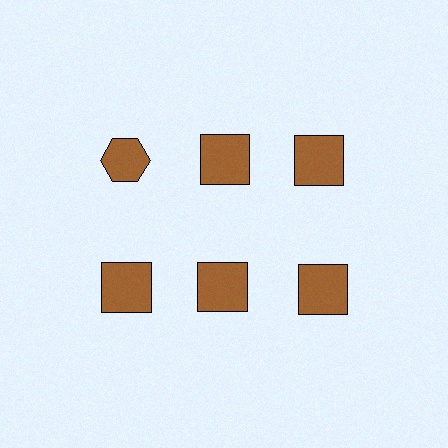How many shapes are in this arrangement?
There are 6 shapes arranged in a grid pattern.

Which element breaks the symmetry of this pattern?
The brown hexagon in the top row, leftmost column breaks the symmetry. All other shapes are brown squares.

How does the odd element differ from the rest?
It has a different shape: hexagon instead of square.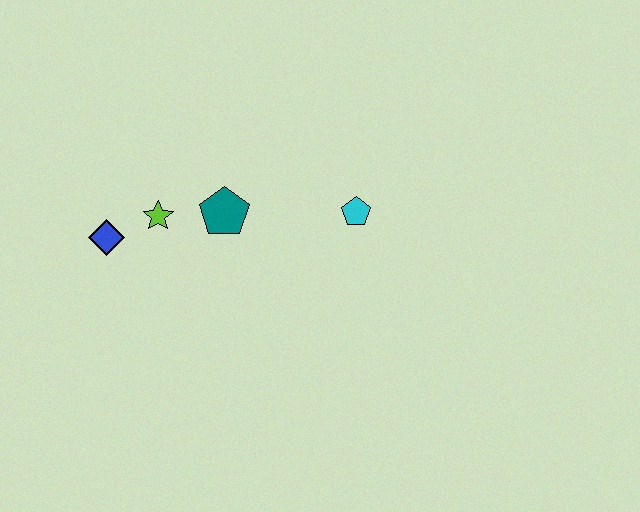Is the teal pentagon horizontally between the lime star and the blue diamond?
No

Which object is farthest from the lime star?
The cyan pentagon is farthest from the lime star.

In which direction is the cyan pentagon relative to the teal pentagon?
The cyan pentagon is to the right of the teal pentagon.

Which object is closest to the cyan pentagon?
The teal pentagon is closest to the cyan pentagon.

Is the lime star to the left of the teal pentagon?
Yes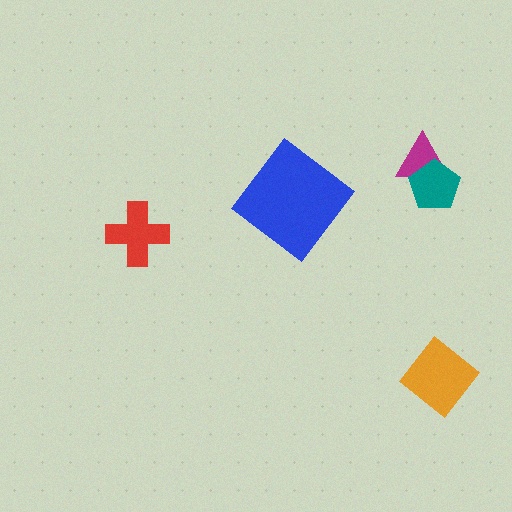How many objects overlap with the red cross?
0 objects overlap with the red cross.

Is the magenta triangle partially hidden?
Yes, it is partially covered by another shape.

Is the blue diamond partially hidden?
No, no other shape covers it.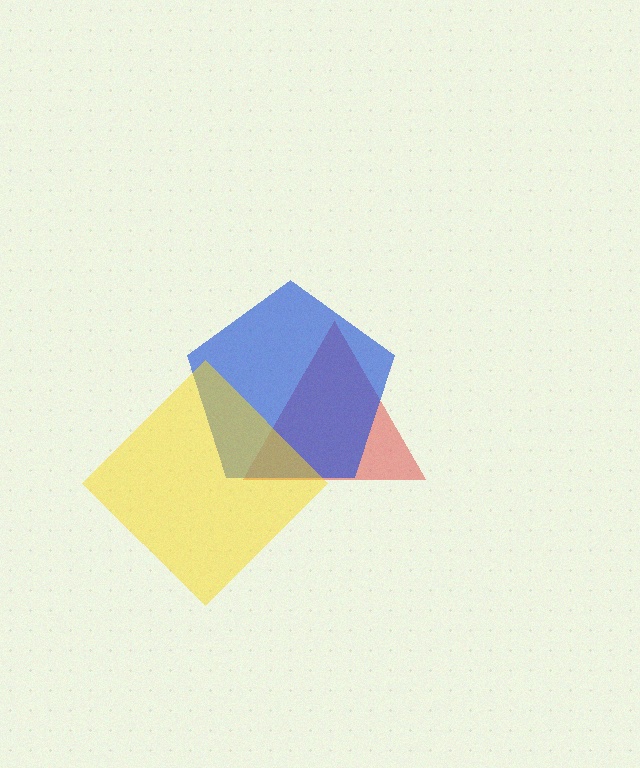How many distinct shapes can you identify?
There are 3 distinct shapes: a red triangle, a blue pentagon, a yellow diamond.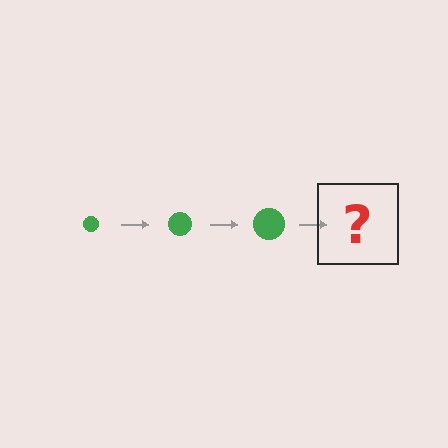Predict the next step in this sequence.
The next step is a green circle, larger than the previous one.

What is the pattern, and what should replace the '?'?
The pattern is that the circle gets progressively larger each step. The '?' should be a green circle, larger than the previous one.